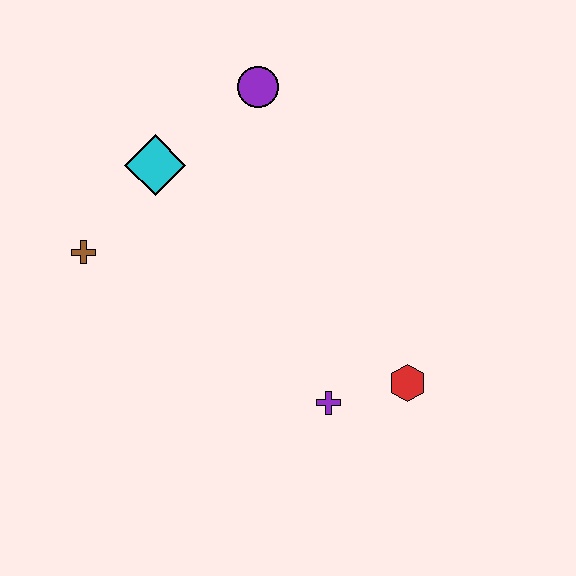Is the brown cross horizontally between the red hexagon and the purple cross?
No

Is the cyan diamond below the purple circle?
Yes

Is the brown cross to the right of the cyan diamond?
No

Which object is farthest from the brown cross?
The red hexagon is farthest from the brown cross.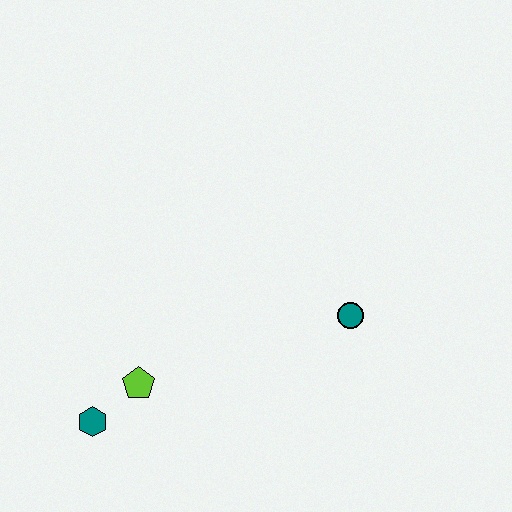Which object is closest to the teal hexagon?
The lime pentagon is closest to the teal hexagon.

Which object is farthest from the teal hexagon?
The teal circle is farthest from the teal hexagon.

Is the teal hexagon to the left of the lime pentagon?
Yes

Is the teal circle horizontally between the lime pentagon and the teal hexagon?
No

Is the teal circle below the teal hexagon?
No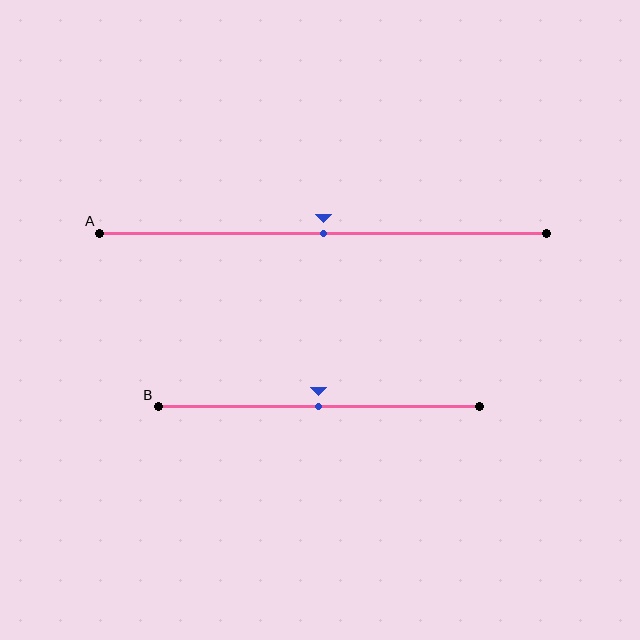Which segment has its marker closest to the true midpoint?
Segment A has its marker closest to the true midpoint.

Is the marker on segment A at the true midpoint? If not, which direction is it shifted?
Yes, the marker on segment A is at the true midpoint.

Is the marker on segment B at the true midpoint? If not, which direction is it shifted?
Yes, the marker on segment B is at the true midpoint.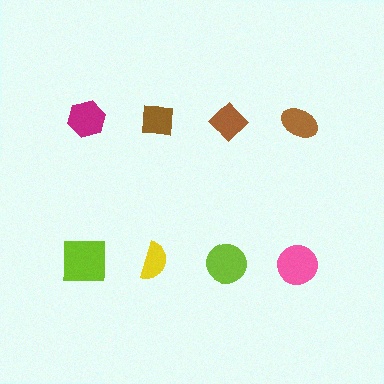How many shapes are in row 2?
4 shapes.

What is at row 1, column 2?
A brown square.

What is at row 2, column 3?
A lime circle.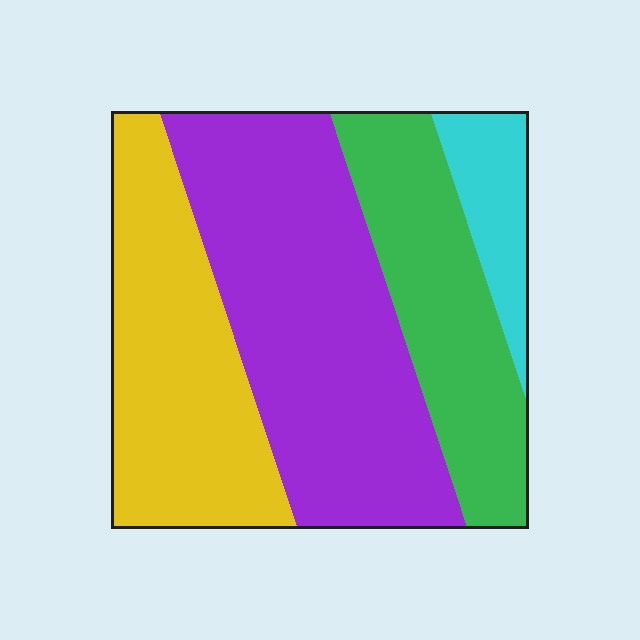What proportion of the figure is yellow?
Yellow covers 28% of the figure.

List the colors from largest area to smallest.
From largest to smallest: purple, yellow, green, cyan.